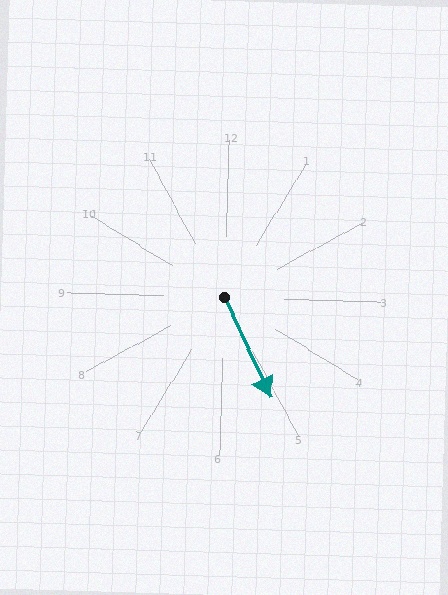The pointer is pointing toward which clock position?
Roughly 5 o'clock.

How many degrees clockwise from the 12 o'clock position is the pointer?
Approximately 153 degrees.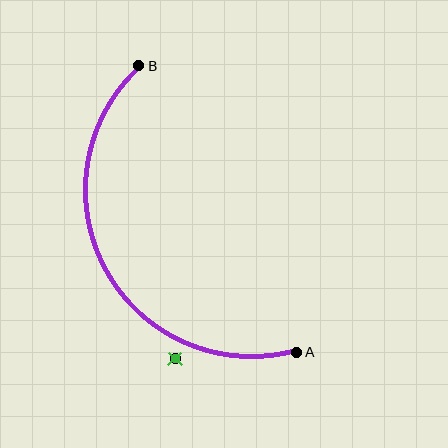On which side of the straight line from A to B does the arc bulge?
The arc bulges to the left of the straight line connecting A and B.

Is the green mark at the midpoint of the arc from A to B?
No — the green mark does not lie on the arc at all. It sits slightly outside the curve.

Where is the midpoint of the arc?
The arc midpoint is the point on the curve farthest from the straight line joining A and B. It sits to the left of that line.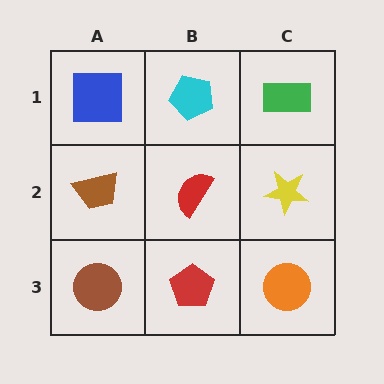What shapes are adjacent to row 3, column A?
A brown trapezoid (row 2, column A), a red pentagon (row 3, column B).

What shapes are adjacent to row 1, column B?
A red semicircle (row 2, column B), a blue square (row 1, column A), a green rectangle (row 1, column C).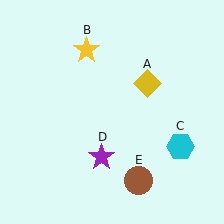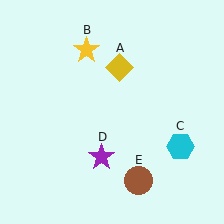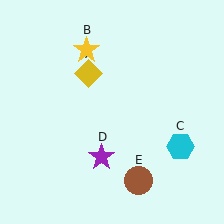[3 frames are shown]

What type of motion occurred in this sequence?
The yellow diamond (object A) rotated counterclockwise around the center of the scene.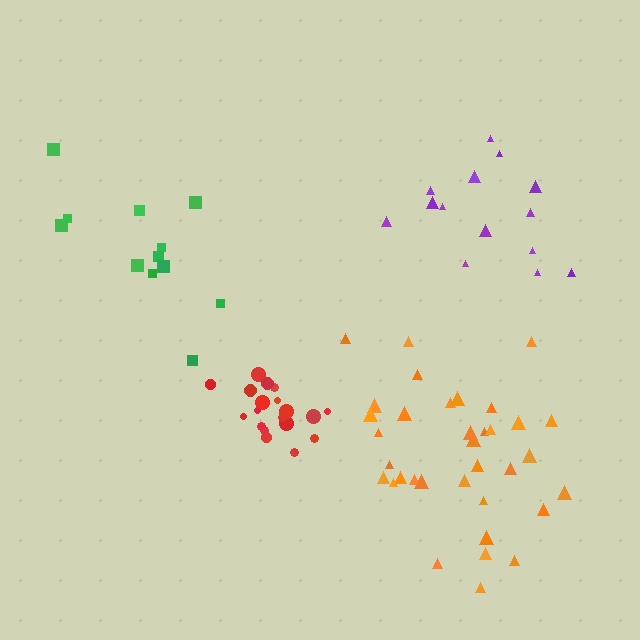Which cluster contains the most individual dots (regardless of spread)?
Orange (35).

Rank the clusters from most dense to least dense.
red, orange, purple, green.